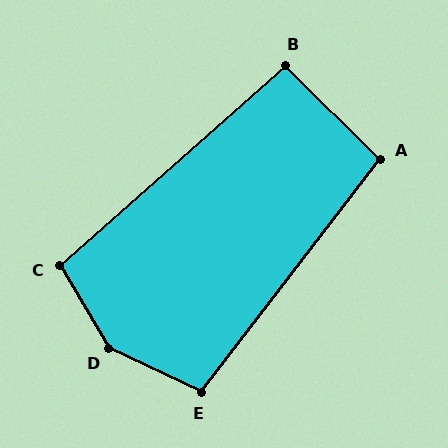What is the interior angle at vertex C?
Approximately 101 degrees (obtuse).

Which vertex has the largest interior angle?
D, at approximately 146 degrees.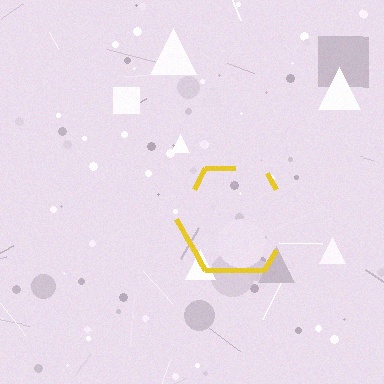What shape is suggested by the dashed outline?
The dashed outline suggests a hexagon.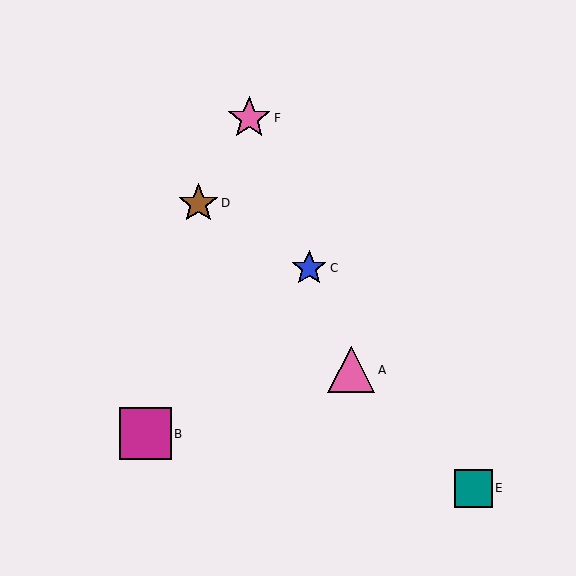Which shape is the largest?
The magenta square (labeled B) is the largest.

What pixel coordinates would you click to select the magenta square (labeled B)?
Click at (145, 434) to select the magenta square B.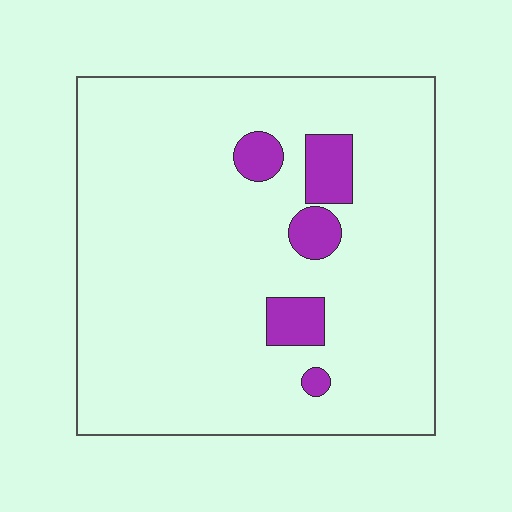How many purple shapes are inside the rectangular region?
5.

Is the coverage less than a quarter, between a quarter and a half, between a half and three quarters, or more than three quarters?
Less than a quarter.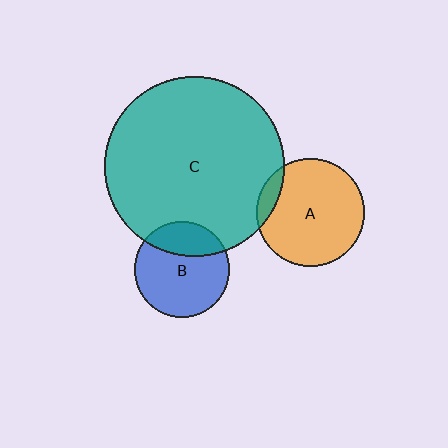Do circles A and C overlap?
Yes.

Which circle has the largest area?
Circle C (teal).